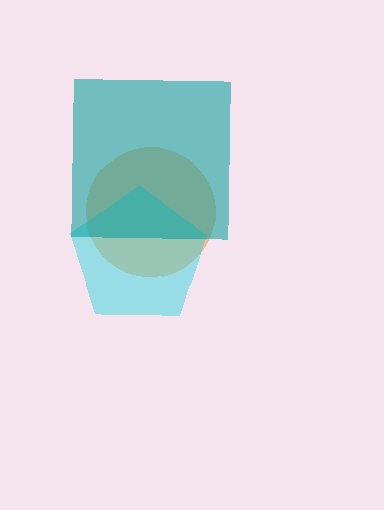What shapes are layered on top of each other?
The layered shapes are: an orange circle, a cyan pentagon, a teal square.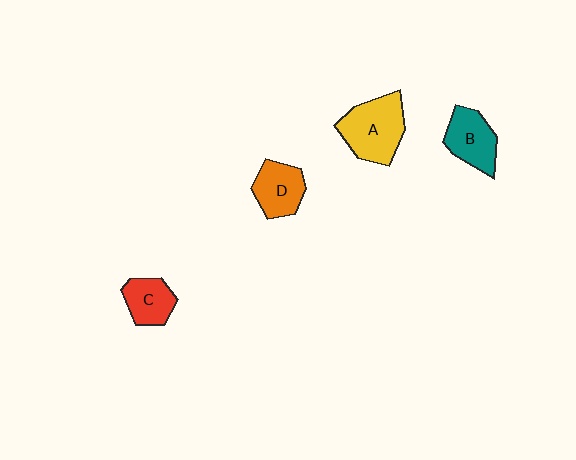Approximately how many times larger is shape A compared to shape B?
Approximately 1.4 times.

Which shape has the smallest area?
Shape C (red).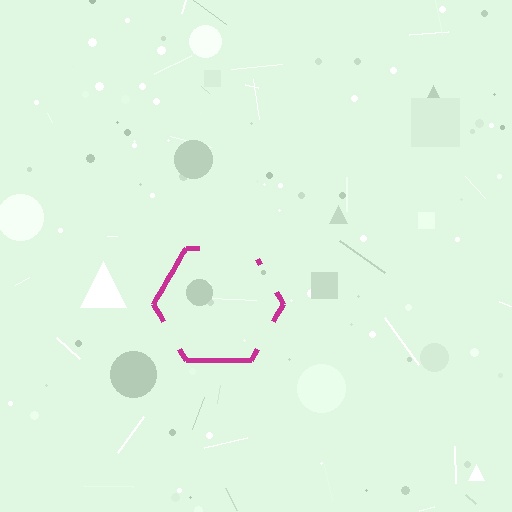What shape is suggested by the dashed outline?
The dashed outline suggests a hexagon.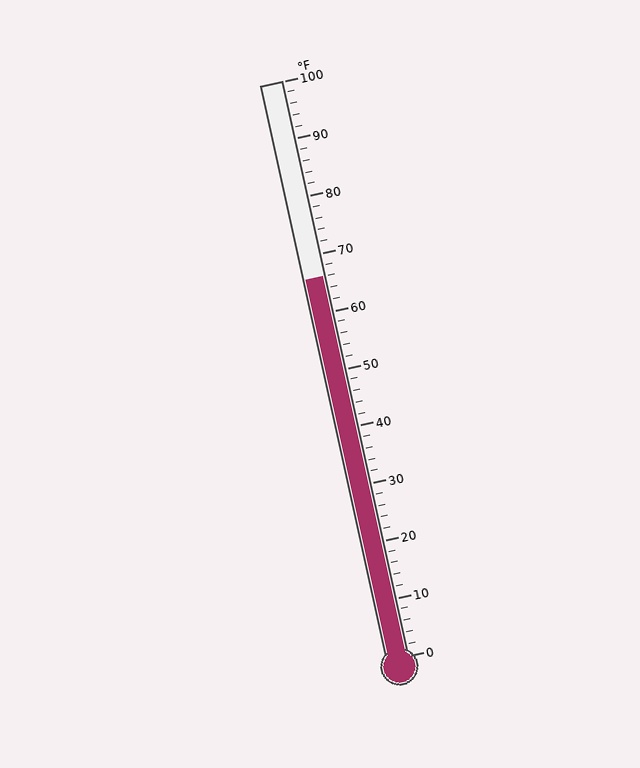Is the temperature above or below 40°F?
The temperature is above 40°F.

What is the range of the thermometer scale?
The thermometer scale ranges from 0°F to 100°F.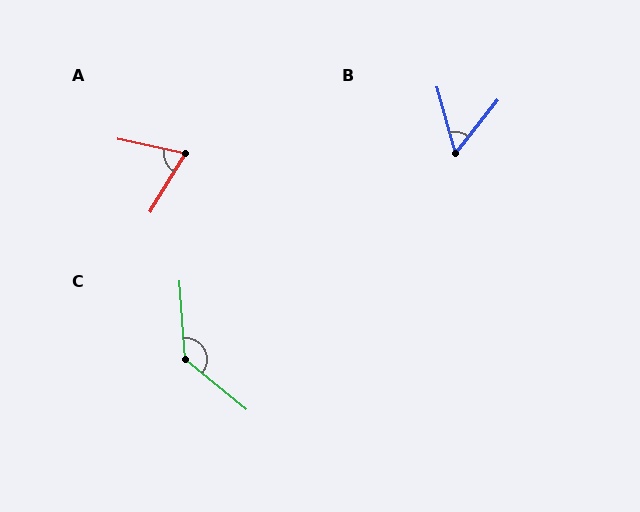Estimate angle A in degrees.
Approximately 71 degrees.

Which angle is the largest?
C, at approximately 133 degrees.